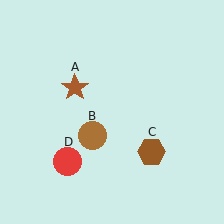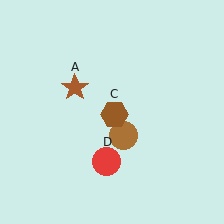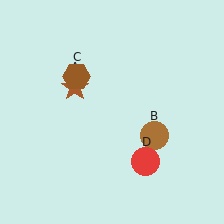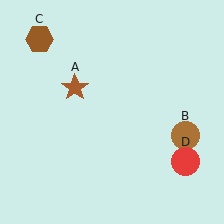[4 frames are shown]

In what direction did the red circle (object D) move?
The red circle (object D) moved right.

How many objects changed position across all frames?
3 objects changed position: brown circle (object B), brown hexagon (object C), red circle (object D).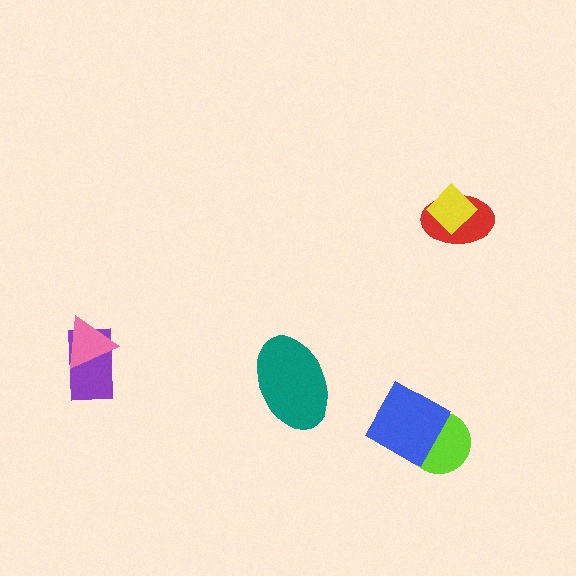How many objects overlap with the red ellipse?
1 object overlaps with the red ellipse.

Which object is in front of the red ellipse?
The yellow diamond is in front of the red ellipse.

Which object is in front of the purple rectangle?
The pink triangle is in front of the purple rectangle.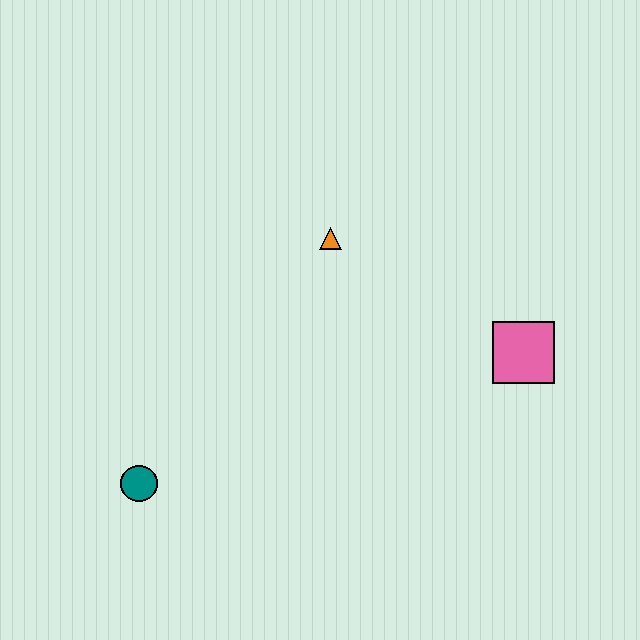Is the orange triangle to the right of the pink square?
No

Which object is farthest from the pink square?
The teal circle is farthest from the pink square.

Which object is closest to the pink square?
The orange triangle is closest to the pink square.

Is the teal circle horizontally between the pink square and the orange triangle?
No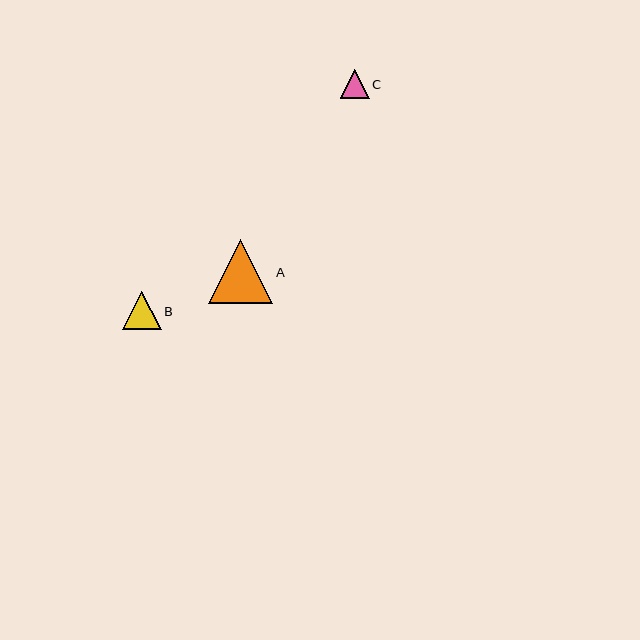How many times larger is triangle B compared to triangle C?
Triangle B is approximately 1.3 times the size of triangle C.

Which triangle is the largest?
Triangle A is the largest with a size of approximately 64 pixels.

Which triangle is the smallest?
Triangle C is the smallest with a size of approximately 29 pixels.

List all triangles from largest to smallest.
From largest to smallest: A, B, C.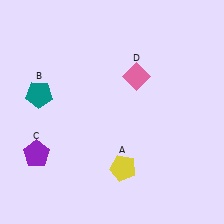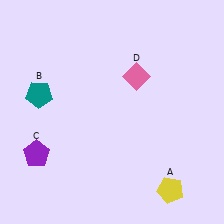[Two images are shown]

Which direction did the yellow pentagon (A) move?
The yellow pentagon (A) moved right.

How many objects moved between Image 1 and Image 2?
1 object moved between the two images.